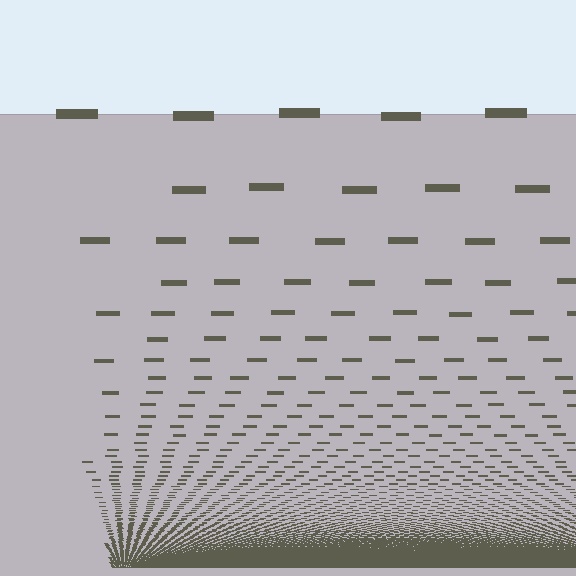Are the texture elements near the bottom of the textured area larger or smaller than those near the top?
Smaller. The gradient is inverted — elements near the bottom are smaller and denser.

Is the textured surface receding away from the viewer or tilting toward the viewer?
The surface appears to tilt toward the viewer. Texture elements get larger and sparser toward the top.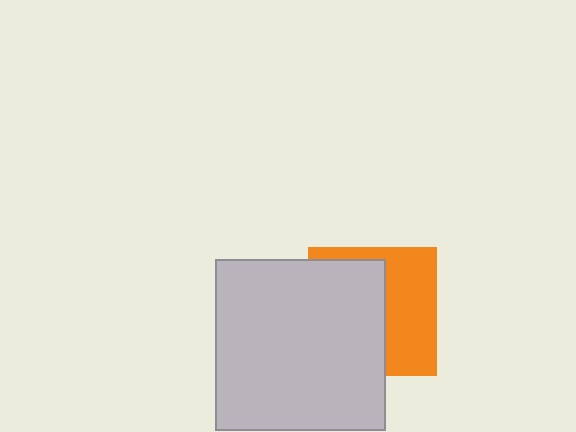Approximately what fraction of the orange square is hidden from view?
Roughly 54% of the orange square is hidden behind the light gray square.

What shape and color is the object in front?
The object in front is a light gray square.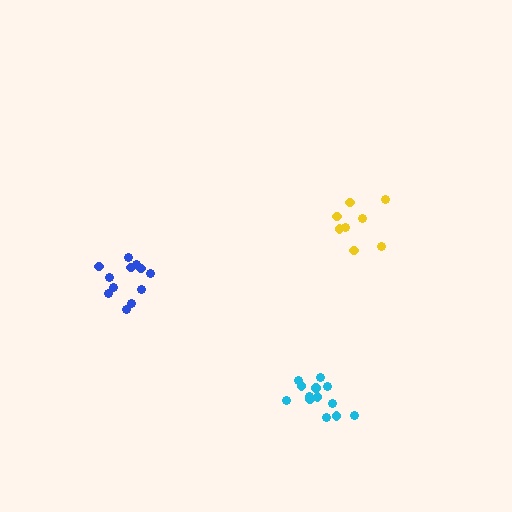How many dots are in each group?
Group 1: 8 dots, Group 2: 12 dots, Group 3: 13 dots (33 total).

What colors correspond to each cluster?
The clusters are colored: yellow, blue, cyan.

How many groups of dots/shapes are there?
There are 3 groups.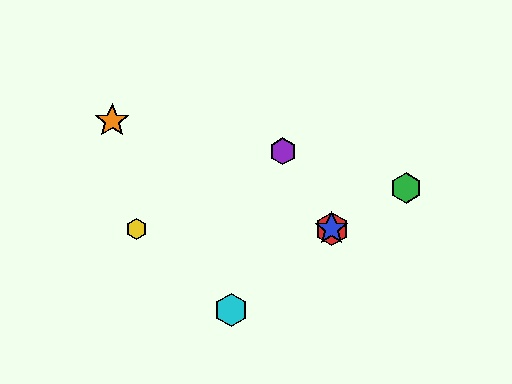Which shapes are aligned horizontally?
The red hexagon, the blue star, the yellow hexagon are aligned horizontally.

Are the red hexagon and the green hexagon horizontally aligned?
No, the red hexagon is at y≈229 and the green hexagon is at y≈188.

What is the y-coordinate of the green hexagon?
The green hexagon is at y≈188.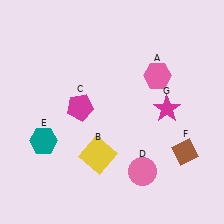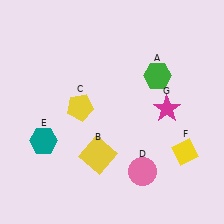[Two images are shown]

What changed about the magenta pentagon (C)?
In Image 1, C is magenta. In Image 2, it changed to yellow.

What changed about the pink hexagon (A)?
In Image 1, A is pink. In Image 2, it changed to green.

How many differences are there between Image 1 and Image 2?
There are 3 differences between the two images.